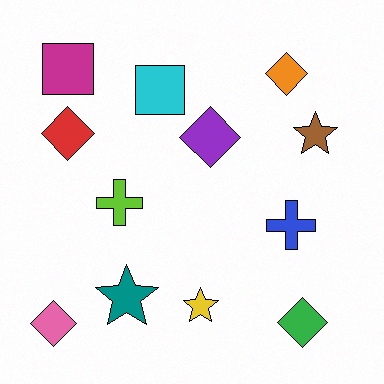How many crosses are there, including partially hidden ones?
There are 2 crosses.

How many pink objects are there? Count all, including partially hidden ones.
There is 1 pink object.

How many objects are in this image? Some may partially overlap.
There are 12 objects.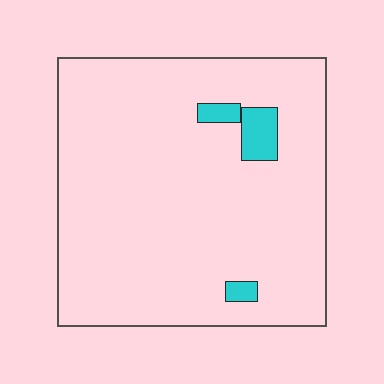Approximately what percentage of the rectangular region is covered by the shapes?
Approximately 5%.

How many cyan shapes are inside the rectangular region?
3.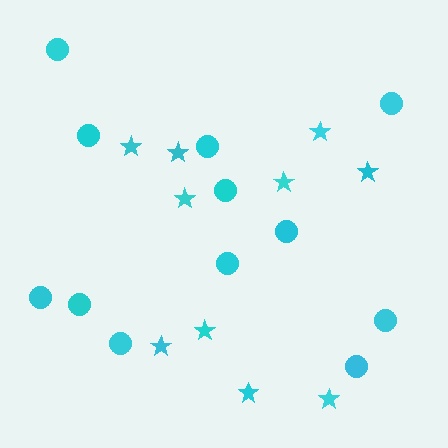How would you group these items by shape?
There are 2 groups: one group of stars (10) and one group of circles (12).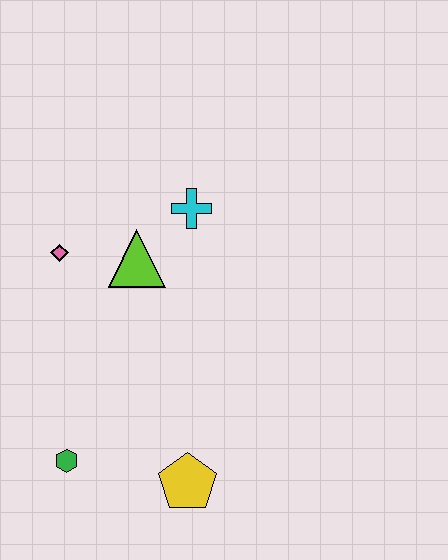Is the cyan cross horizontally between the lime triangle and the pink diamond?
No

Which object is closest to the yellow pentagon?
The green hexagon is closest to the yellow pentagon.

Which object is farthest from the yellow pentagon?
The cyan cross is farthest from the yellow pentagon.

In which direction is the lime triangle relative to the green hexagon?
The lime triangle is above the green hexagon.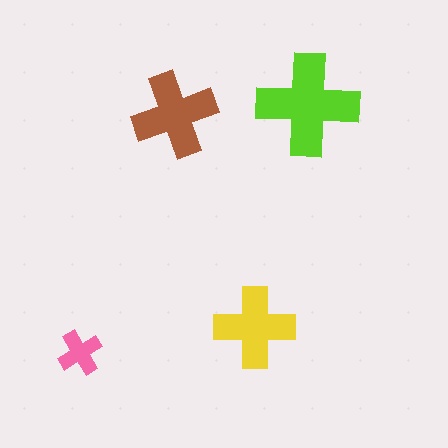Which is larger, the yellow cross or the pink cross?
The yellow one.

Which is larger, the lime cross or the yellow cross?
The lime one.